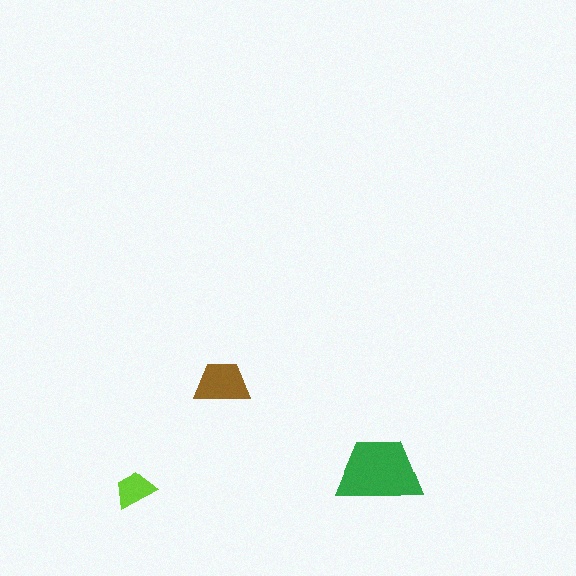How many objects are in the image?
There are 3 objects in the image.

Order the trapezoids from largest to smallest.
the green one, the brown one, the lime one.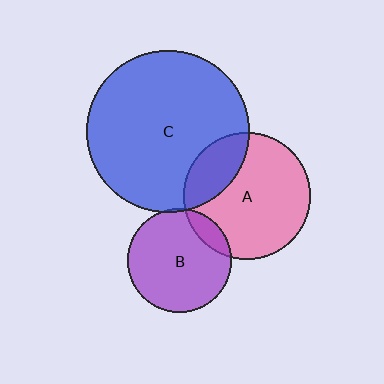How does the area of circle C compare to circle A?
Approximately 1.6 times.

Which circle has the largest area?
Circle C (blue).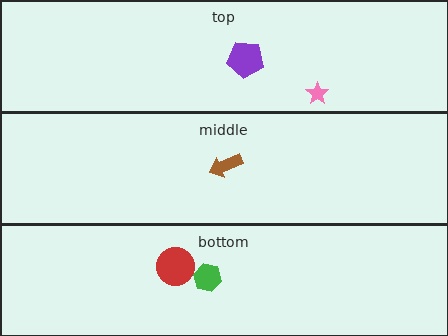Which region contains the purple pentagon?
The top region.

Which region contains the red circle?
The bottom region.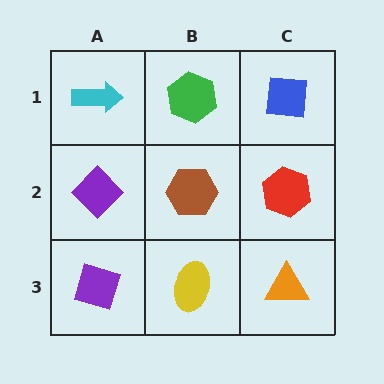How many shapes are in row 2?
3 shapes.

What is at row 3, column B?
A yellow ellipse.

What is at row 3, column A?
A purple diamond.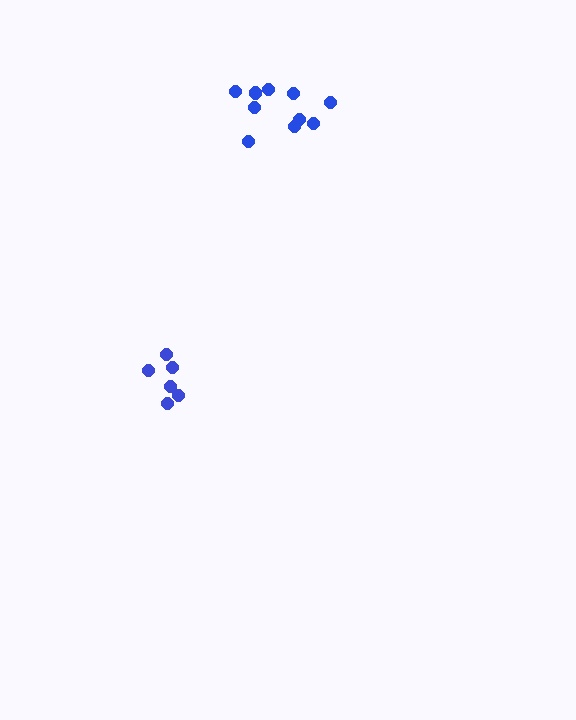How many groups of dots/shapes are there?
There are 2 groups.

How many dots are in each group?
Group 1: 6 dots, Group 2: 10 dots (16 total).